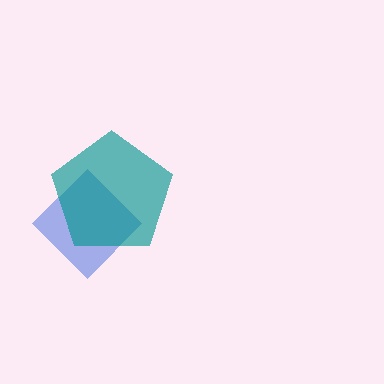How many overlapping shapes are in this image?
There are 2 overlapping shapes in the image.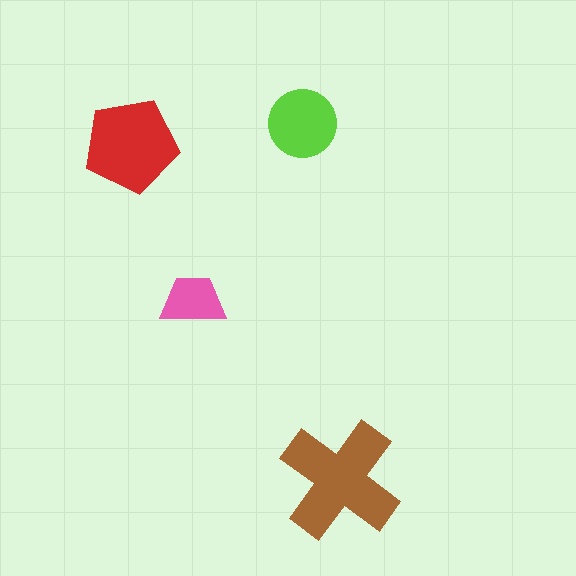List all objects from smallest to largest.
The pink trapezoid, the lime circle, the red pentagon, the brown cross.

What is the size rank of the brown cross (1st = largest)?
1st.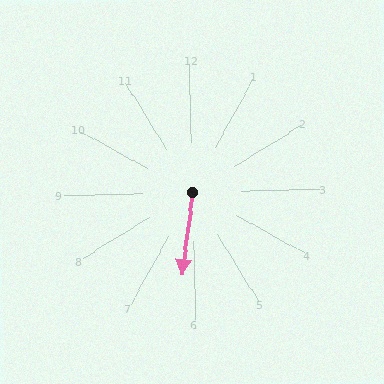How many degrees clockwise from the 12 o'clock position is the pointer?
Approximately 189 degrees.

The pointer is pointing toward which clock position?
Roughly 6 o'clock.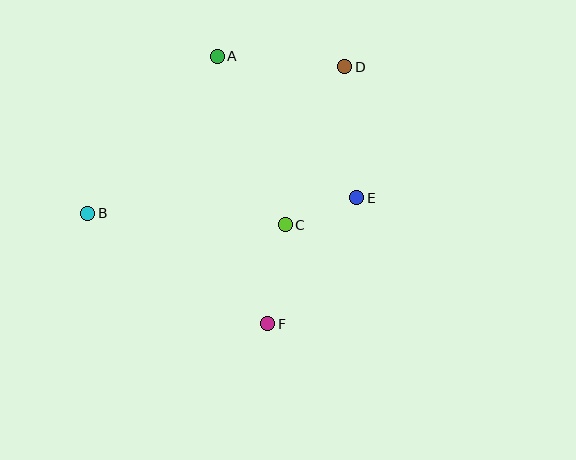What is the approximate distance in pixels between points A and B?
The distance between A and B is approximately 204 pixels.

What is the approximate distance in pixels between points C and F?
The distance between C and F is approximately 101 pixels.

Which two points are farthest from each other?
Points B and D are farthest from each other.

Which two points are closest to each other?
Points C and E are closest to each other.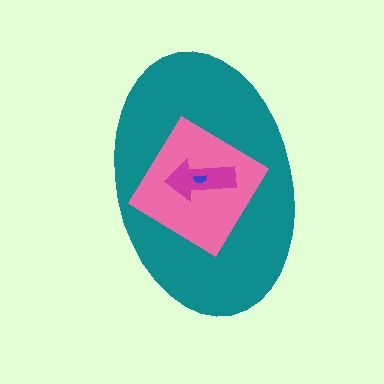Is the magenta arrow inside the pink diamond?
Yes.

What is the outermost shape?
The teal ellipse.